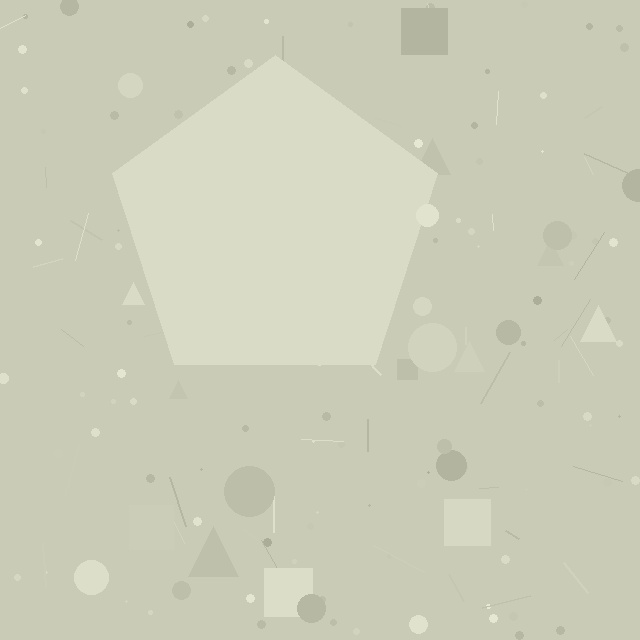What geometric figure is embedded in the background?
A pentagon is embedded in the background.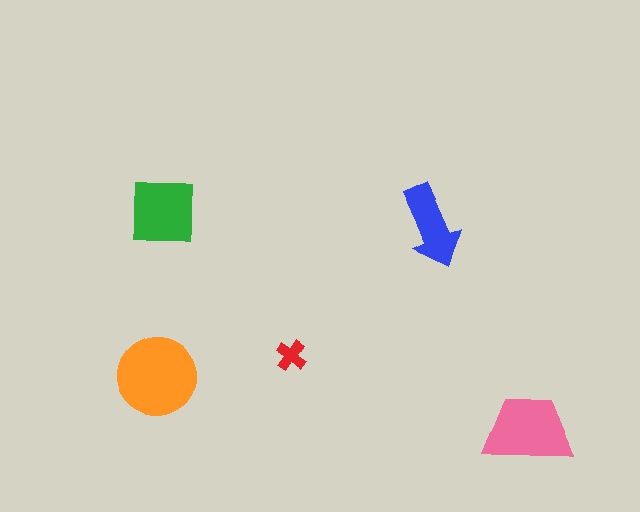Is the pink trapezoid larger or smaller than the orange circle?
Smaller.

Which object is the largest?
The orange circle.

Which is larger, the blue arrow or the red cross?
The blue arrow.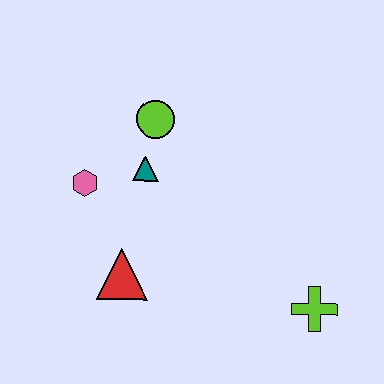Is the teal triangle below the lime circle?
Yes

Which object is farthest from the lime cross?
The pink hexagon is farthest from the lime cross.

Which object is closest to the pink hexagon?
The teal triangle is closest to the pink hexagon.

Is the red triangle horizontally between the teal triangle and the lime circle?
No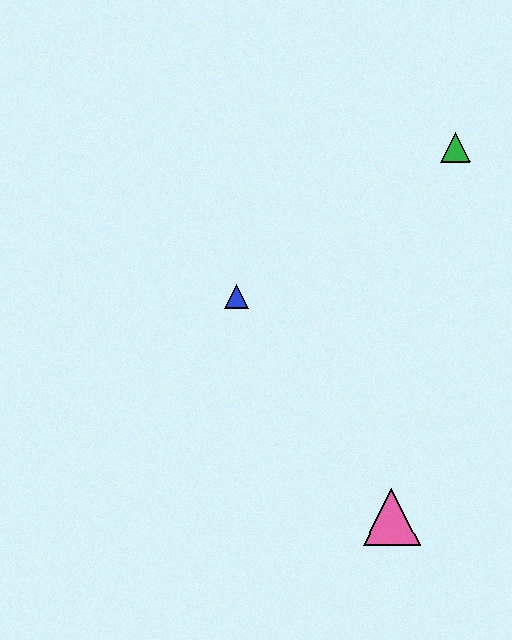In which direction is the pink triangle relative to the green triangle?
The pink triangle is below the green triangle.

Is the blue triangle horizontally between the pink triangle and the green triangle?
No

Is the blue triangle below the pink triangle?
No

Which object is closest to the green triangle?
The blue triangle is closest to the green triangle.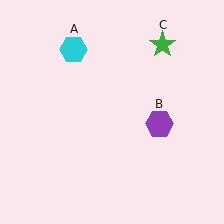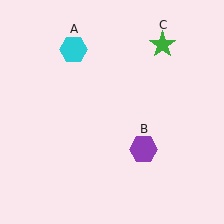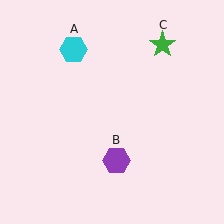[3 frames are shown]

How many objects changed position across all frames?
1 object changed position: purple hexagon (object B).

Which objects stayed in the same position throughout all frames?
Cyan hexagon (object A) and green star (object C) remained stationary.